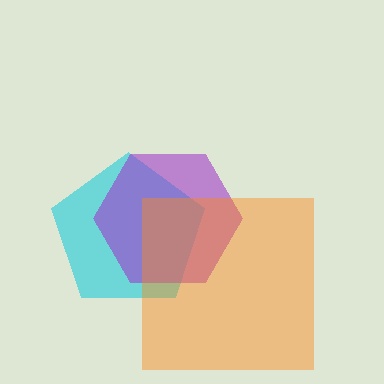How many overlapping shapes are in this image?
There are 3 overlapping shapes in the image.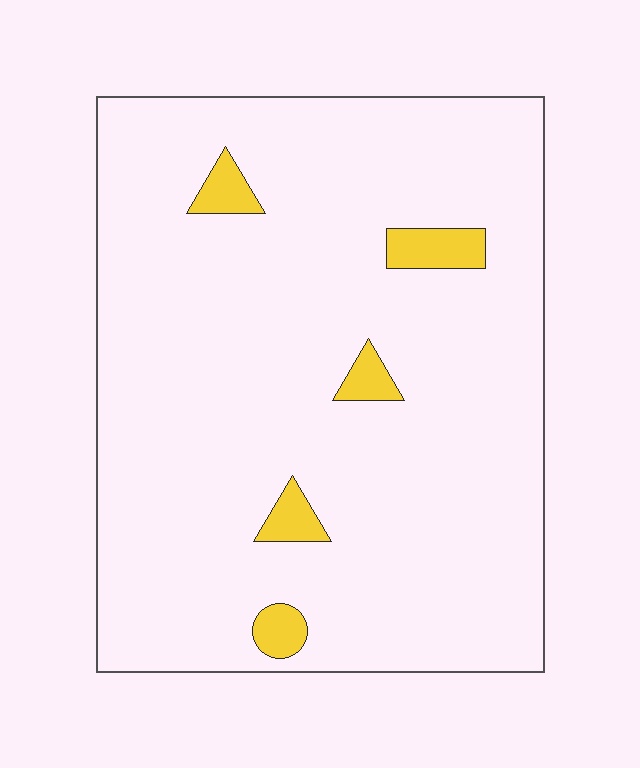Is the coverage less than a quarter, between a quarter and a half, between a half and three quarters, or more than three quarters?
Less than a quarter.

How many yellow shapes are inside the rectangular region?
5.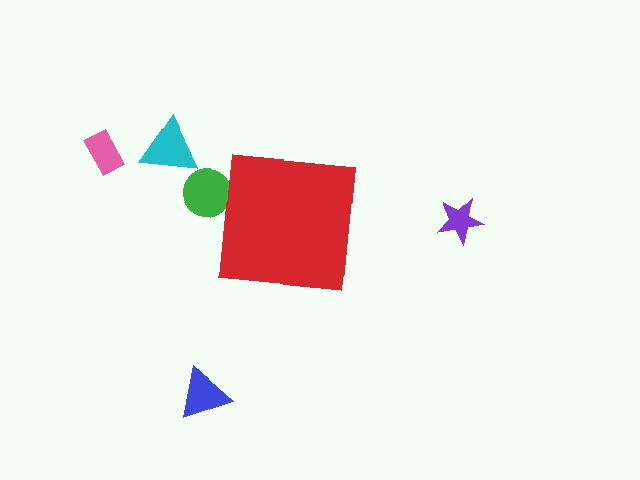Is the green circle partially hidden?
Yes, the green circle is partially hidden behind the red square.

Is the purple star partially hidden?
No, the purple star is fully visible.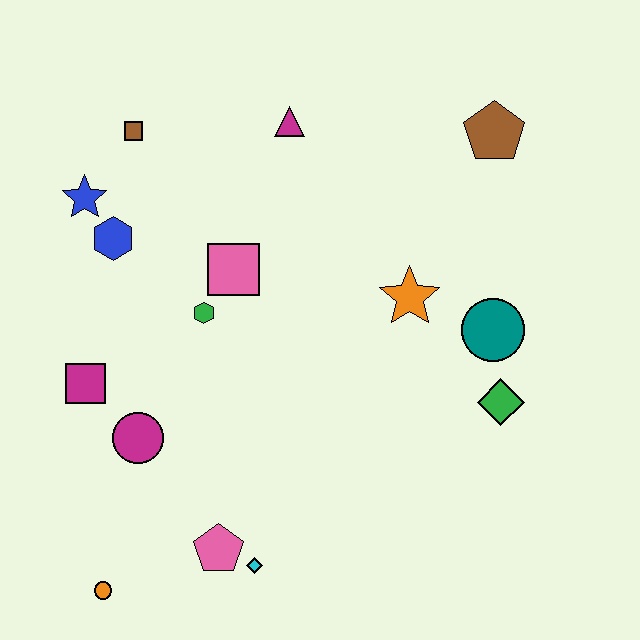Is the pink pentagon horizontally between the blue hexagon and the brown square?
No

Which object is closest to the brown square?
The blue star is closest to the brown square.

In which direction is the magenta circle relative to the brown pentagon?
The magenta circle is to the left of the brown pentagon.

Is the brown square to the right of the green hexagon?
No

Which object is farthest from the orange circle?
The brown pentagon is farthest from the orange circle.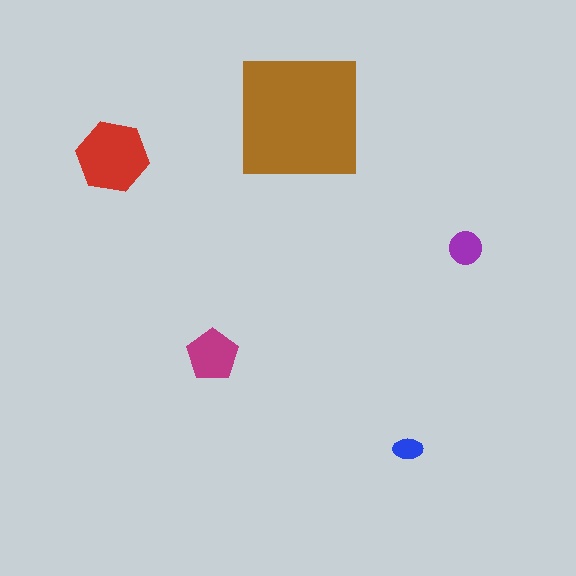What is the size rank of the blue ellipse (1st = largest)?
5th.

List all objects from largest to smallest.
The brown square, the red hexagon, the magenta pentagon, the purple circle, the blue ellipse.